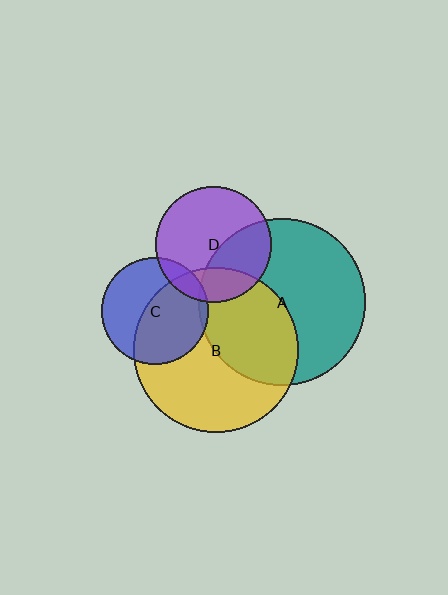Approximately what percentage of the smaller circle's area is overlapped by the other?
Approximately 35%.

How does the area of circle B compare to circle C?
Approximately 2.4 times.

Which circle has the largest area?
Circle A (teal).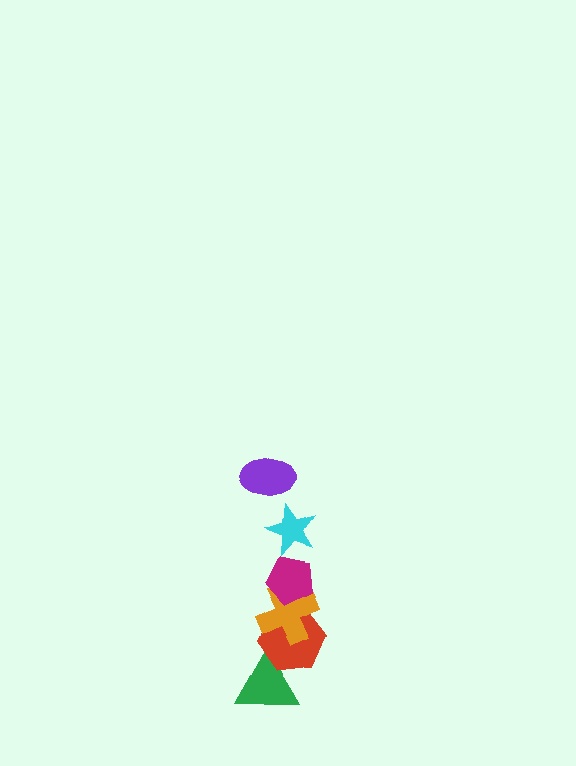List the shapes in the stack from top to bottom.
From top to bottom: the purple ellipse, the cyan star, the magenta pentagon, the orange cross, the red hexagon, the green triangle.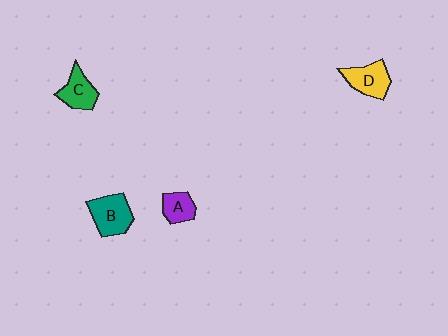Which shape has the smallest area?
Shape A (purple).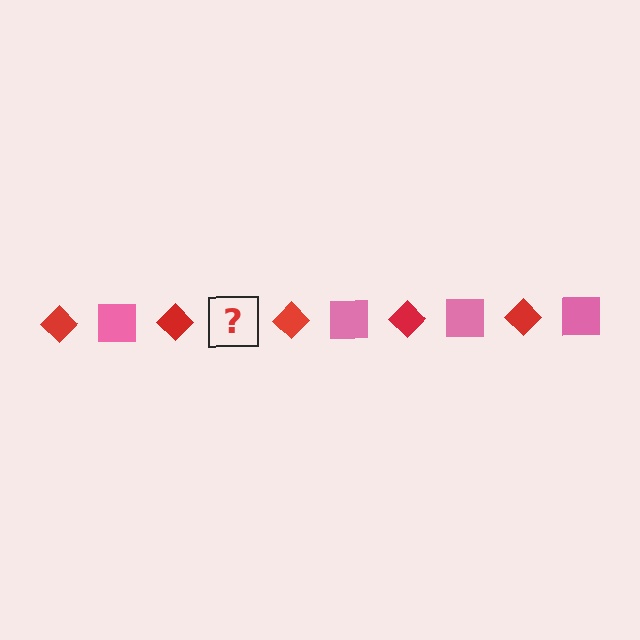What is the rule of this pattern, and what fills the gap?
The rule is that the pattern alternates between red diamond and pink square. The gap should be filled with a pink square.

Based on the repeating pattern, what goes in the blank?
The blank should be a pink square.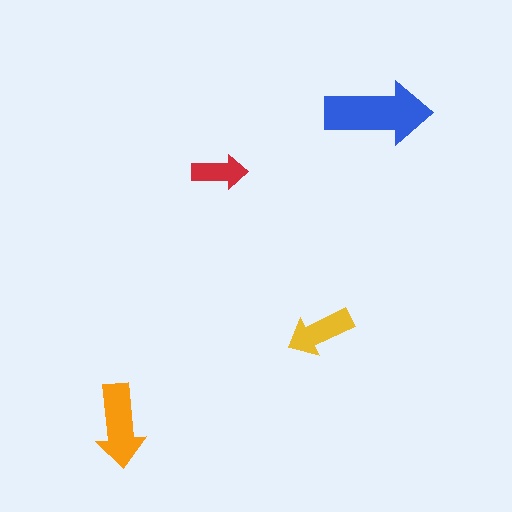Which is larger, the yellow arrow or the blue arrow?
The blue one.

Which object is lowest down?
The orange arrow is bottommost.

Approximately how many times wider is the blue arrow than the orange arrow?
About 1.5 times wider.